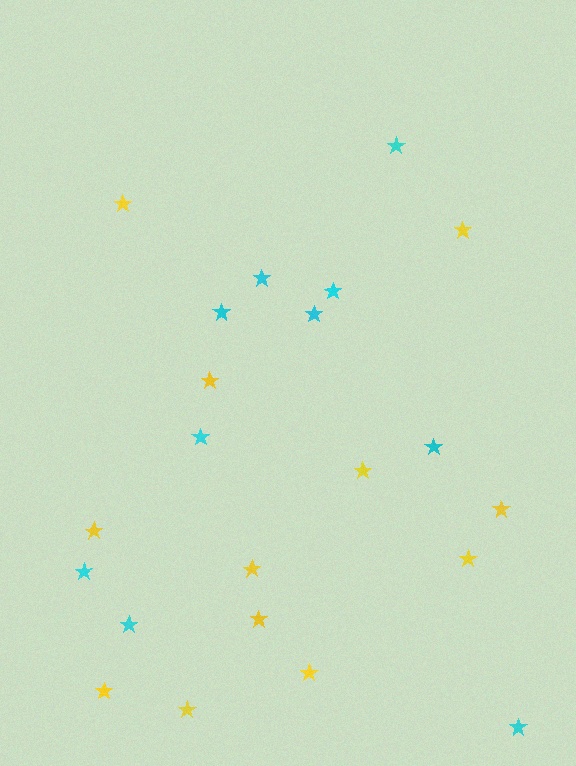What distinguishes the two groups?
There are 2 groups: one group of cyan stars (10) and one group of yellow stars (12).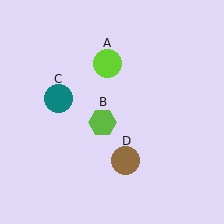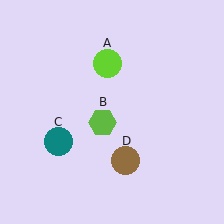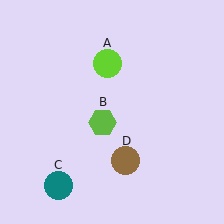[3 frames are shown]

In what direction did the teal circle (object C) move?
The teal circle (object C) moved down.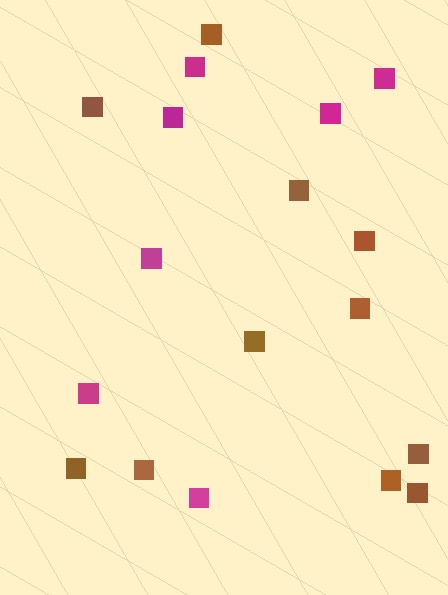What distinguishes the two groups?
There are 2 groups: one group of magenta squares (7) and one group of brown squares (11).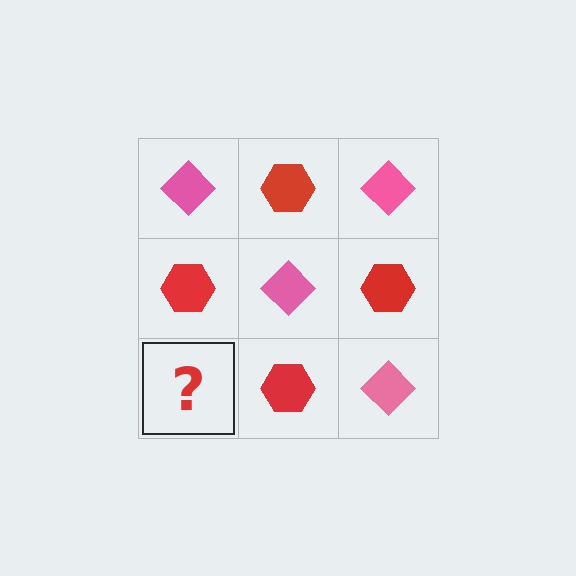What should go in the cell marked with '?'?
The missing cell should contain a pink diamond.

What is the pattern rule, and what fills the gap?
The rule is that it alternates pink diamond and red hexagon in a checkerboard pattern. The gap should be filled with a pink diamond.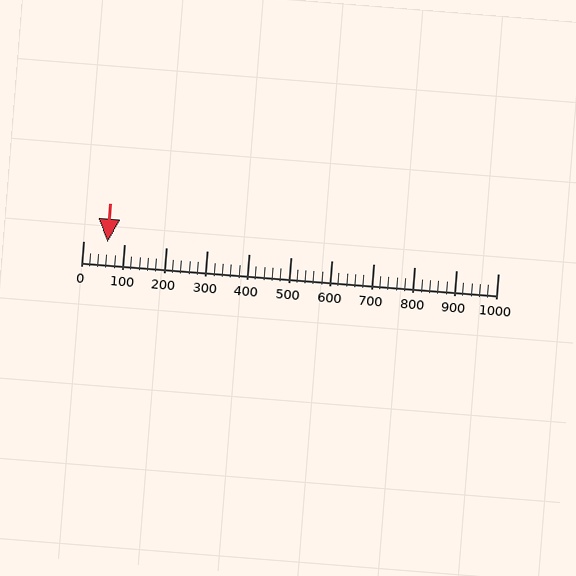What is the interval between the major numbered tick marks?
The major tick marks are spaced 100 units apart.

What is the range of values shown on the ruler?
The ruler shows values from 0 to 1000.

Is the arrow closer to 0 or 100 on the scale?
The arrow is closer to 100.